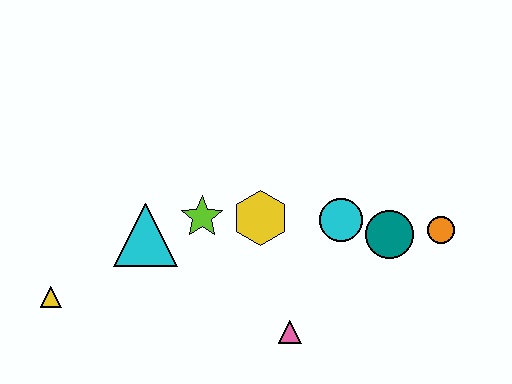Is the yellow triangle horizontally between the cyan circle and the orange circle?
No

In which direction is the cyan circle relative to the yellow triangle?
The cyan circle is to the right of the yellow triangle.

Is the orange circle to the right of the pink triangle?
Yes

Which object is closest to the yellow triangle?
The cyan triangle is closest to the yellow triangle.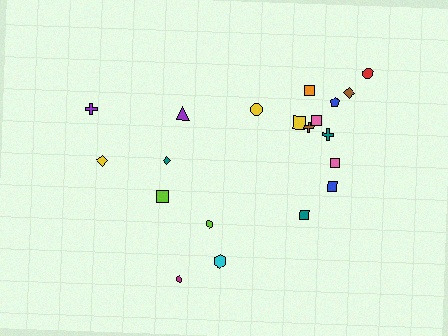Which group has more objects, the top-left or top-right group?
The top-right group.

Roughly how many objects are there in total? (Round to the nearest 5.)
Roughly 20 objects in total.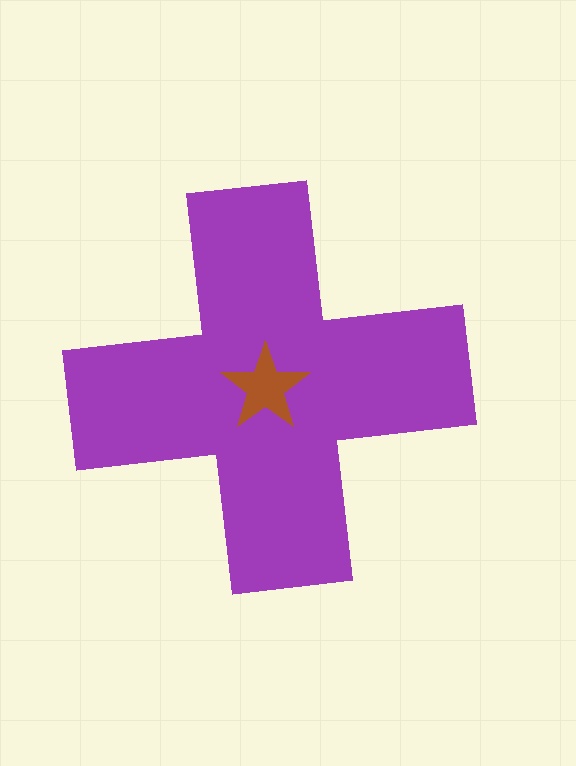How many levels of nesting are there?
2.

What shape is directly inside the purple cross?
The brown star.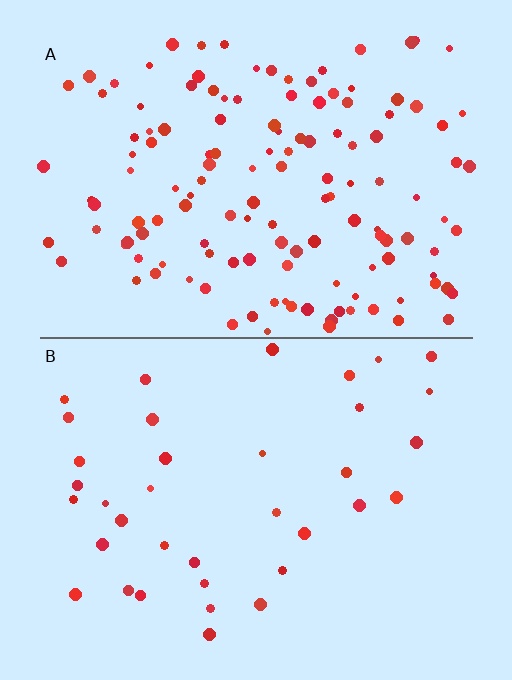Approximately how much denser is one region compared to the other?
Approximately 3.7× — region A over region B.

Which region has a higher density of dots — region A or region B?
A (the top).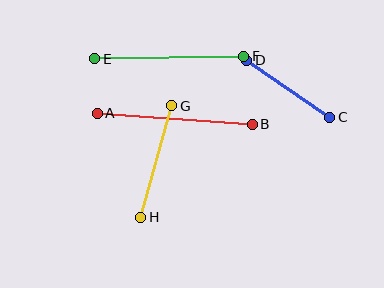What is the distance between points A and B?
The distance is approximately 155 pixels.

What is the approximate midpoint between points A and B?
The midpoint is at approximately (175, 119) pixels.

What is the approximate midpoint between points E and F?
The midpoint is at approximately (169, 58) pixels.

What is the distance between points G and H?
The distance is approximately 116 pixels.